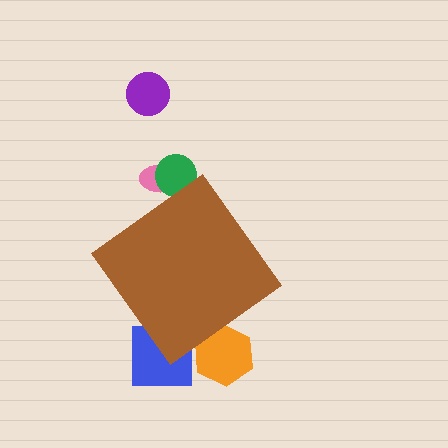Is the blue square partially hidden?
Yes, the blue square is partially hidden behind the brown diamond.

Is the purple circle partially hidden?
No, the purple circle is fully visible.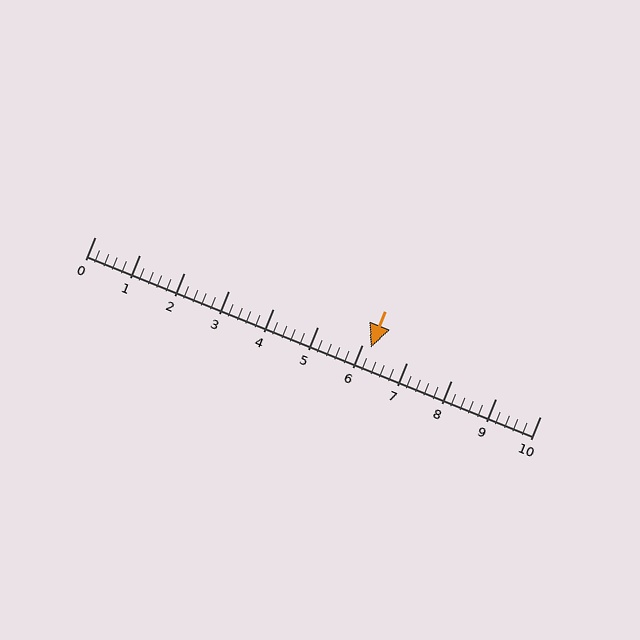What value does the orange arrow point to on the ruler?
The orange arrow points to approximately 6.2.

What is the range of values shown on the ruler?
The ruler shows values from 0 to 10.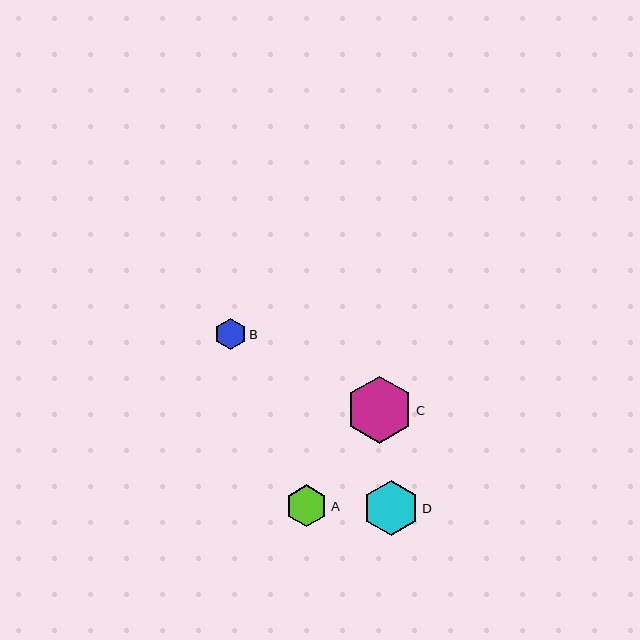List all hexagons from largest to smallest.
From largest to smallest: C, D, A, B.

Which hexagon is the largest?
Hexagon C is the largest with a size of approximately 67 pixels.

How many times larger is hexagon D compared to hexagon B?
Hexagon D is approximately 1.8 times the size of hexagon B.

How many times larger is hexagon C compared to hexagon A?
Hexagon C is approximately 1.6 times the size of hexagon A.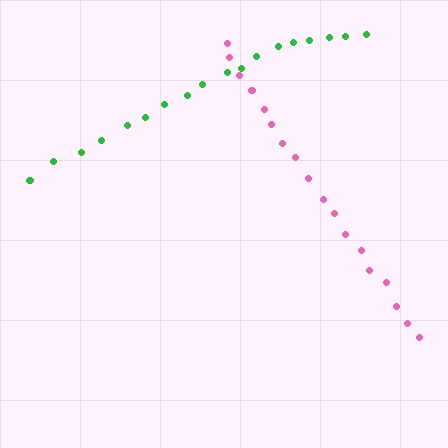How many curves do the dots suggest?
There are 2 distinct paths.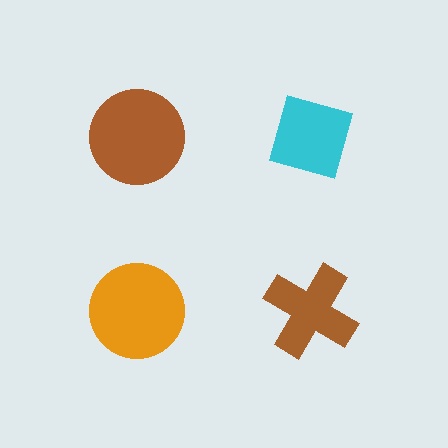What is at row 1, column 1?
A brown circle.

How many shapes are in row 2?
2 shapes.